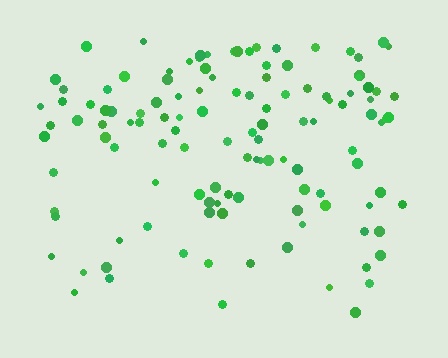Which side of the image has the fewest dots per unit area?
The bottom.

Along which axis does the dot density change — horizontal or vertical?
Vertical.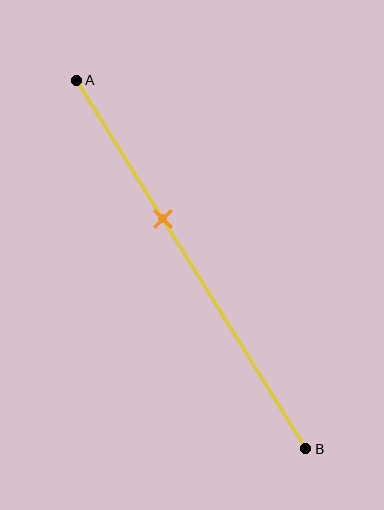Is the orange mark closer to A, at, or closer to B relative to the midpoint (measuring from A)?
The orange mark is closer to point A than the midpoint of segment AB.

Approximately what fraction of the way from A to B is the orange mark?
The orange mark is approximately 40% of the way from A to B.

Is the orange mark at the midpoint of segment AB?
No, the mark is at about 40% from A, not at the 50% midpoint.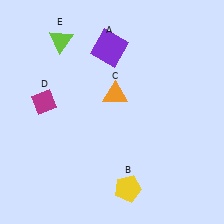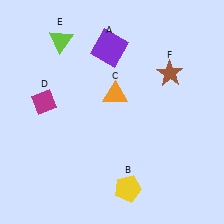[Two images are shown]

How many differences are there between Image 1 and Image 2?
There is 1 difference between the two images.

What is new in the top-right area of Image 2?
A brown star (F) was added in the top-right area of Image 2.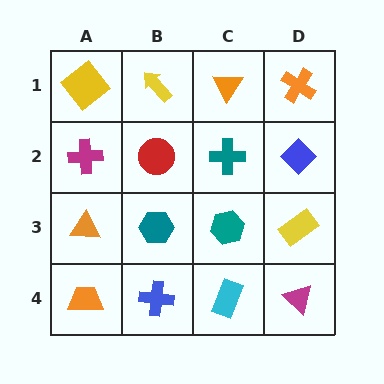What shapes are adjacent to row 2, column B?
A yellow arrow (row 1, column B), a teal hexagon (row 3, column B), a magenta cross (row 2, column A), a teal cross (row 2, column C).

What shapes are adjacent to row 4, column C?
A teal hexagon (row 3, column C), a blue cross (row 4, column B), a magenta triangle (row 4, column D).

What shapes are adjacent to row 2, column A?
A yellow diamond (row 1, column A), an orange triangle (row 3, column A), a red circle (row 2, column B).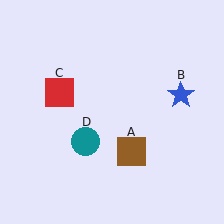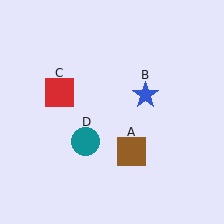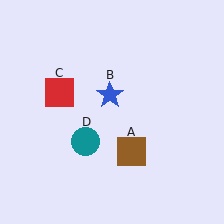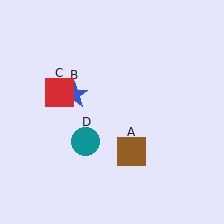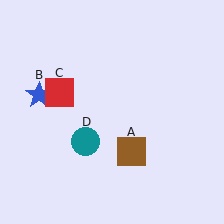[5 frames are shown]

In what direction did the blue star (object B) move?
The blue star (object B) moved left.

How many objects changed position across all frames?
1 object changed position: blue star (object B).